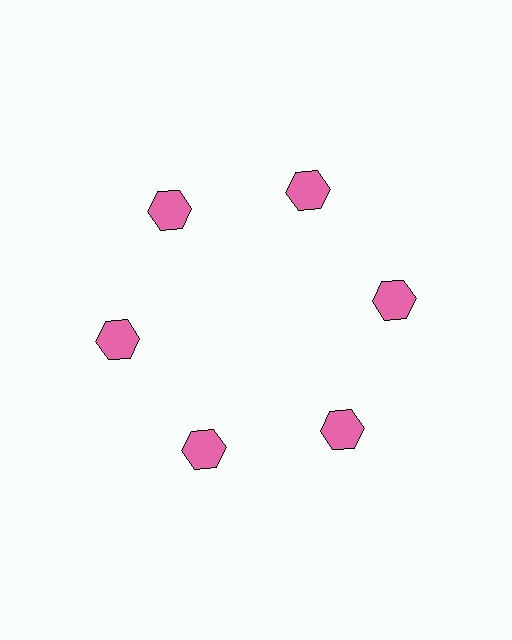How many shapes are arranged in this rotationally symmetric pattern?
There are 6 shapes, arranged in 6 groups of 1.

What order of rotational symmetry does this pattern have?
This pattern has 6-fold rotational symmetry.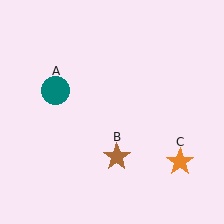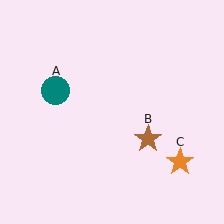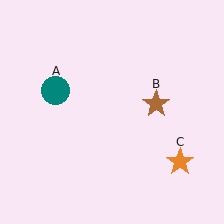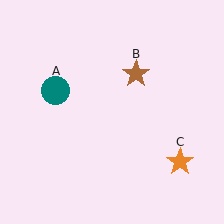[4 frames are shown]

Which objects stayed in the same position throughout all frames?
Teal circle (object A) and orange star (object C) remained stationary.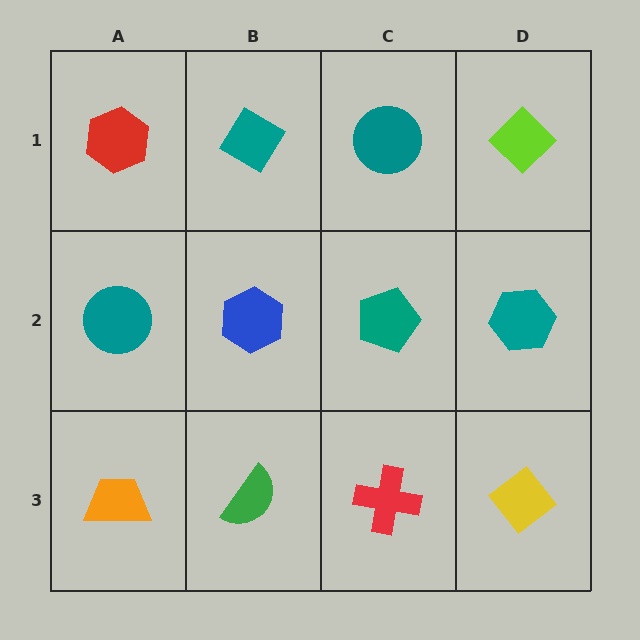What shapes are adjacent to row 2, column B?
A teal diamond (row 1, column B), a green semicircle (row 3, column B), a teal circle (row 2, column A), a teal pentagon (row 2, column C).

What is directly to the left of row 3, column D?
A red cross.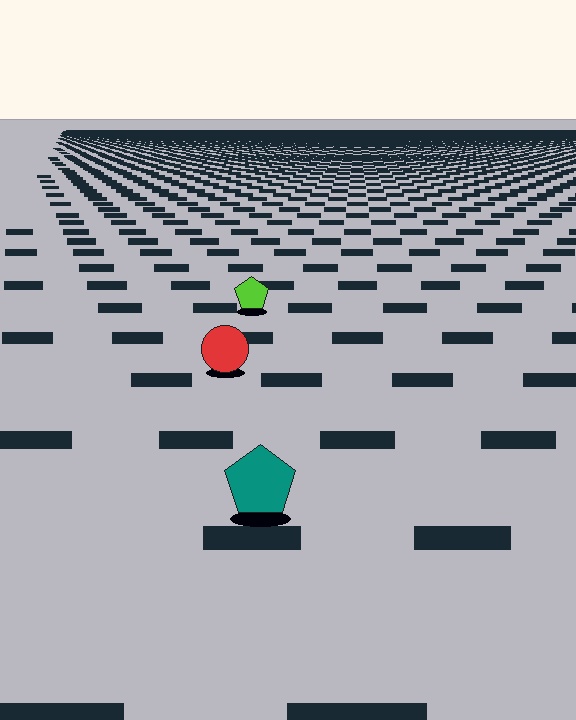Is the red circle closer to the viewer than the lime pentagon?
Yes. The red circle is closer — you can tell from the texture gradient: the ground texture is coarser near it.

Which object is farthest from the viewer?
The lime pentagon is farthest from the viewer. It appears smaller and the ground texture around it is denser.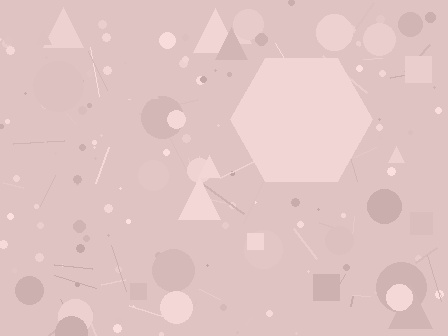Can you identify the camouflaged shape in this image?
The camouflaged shape is a hexagon.